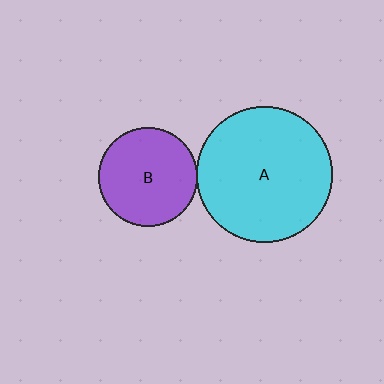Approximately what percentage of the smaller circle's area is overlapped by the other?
Approximately 5%.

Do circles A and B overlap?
Yes.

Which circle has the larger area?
Circle A (cyan).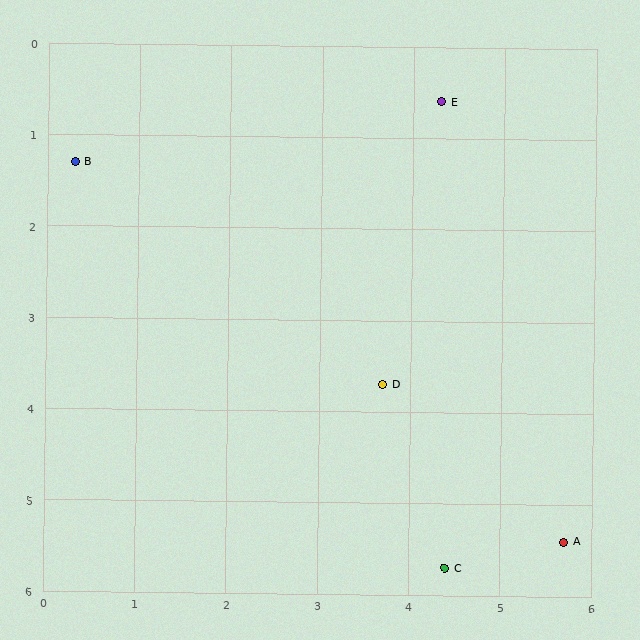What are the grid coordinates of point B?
Point B is at approximately (0.3, 1.3).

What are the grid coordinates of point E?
Point E is at approximately (4.3, 0.6).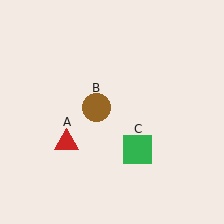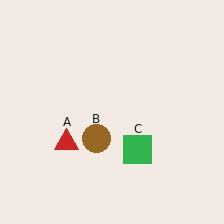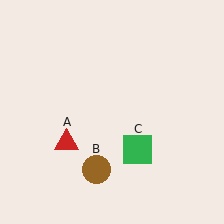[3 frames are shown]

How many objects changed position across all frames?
1 object changed position: brown circle (object B).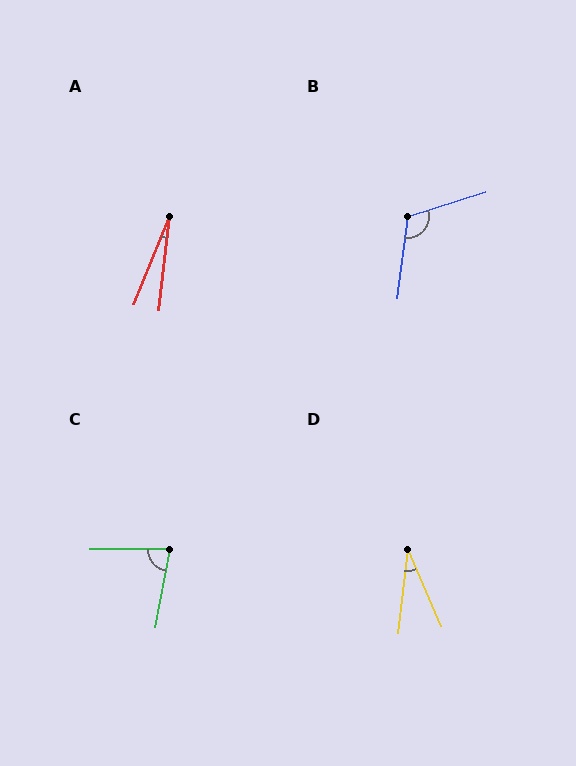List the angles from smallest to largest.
A (15°), D (30°), C (80°), B (115°).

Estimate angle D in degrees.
Approximately 30 degrees.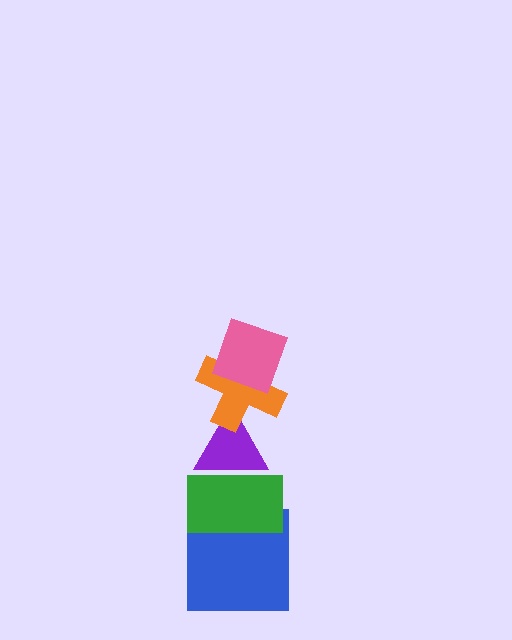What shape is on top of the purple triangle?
The orange cross is on top of the purple triangle.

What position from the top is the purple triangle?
The purple triangle is 3rd from the top.